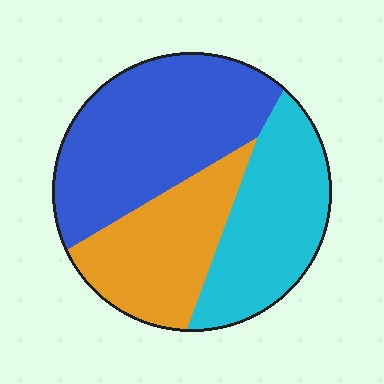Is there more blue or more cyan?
Blue.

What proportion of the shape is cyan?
Cyan takes up between a sixth and a third of the shape.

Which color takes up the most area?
Blue, at roughly 40%.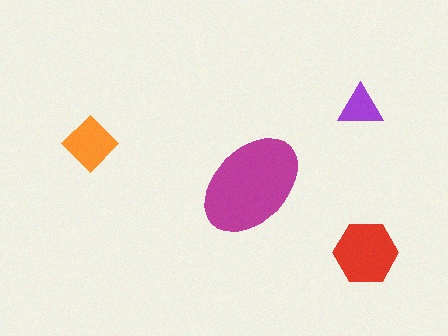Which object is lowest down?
The red hexagon is bottommost.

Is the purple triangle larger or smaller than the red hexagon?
Smaller.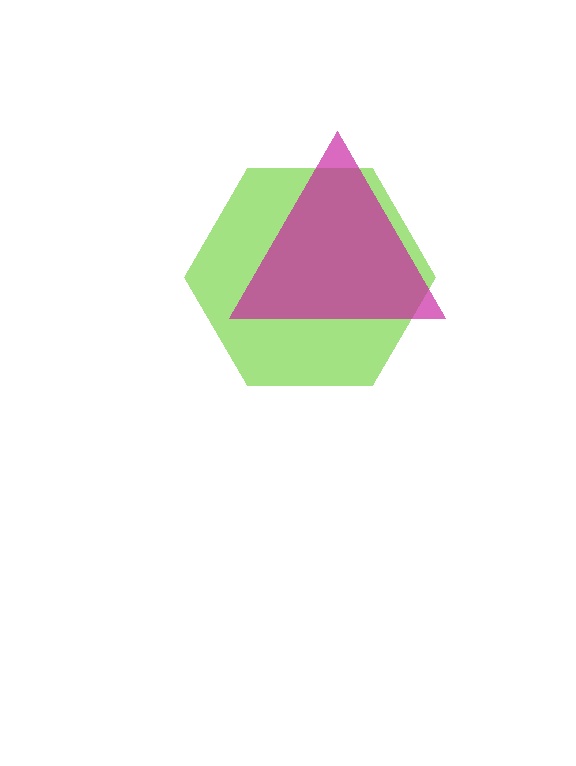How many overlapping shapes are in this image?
There are 2 overlapping shapes in the image.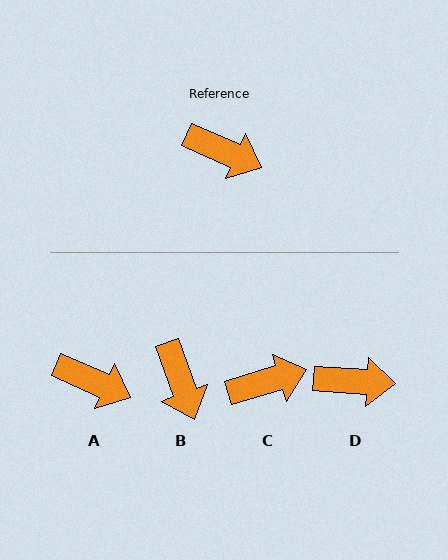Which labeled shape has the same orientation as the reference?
A.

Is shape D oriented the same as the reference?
No, it is off by about 20 degrees.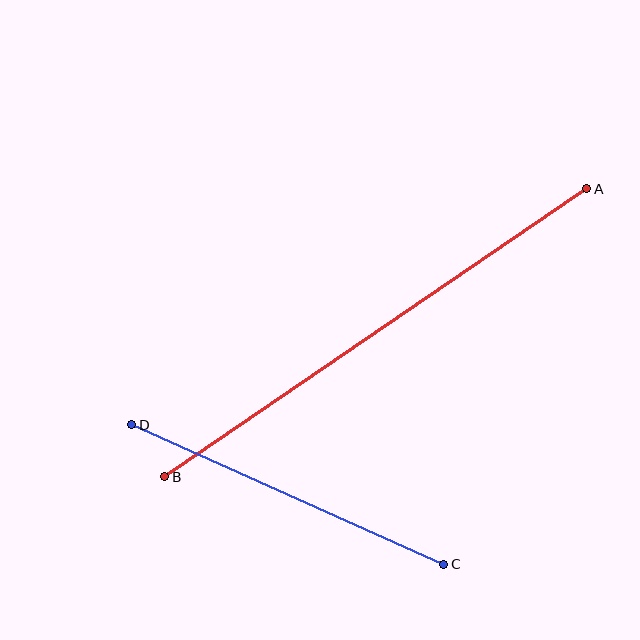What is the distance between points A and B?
The distance is approximately 510 pixels.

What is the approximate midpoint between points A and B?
The midpoint is at approximately (376, 333) pixels.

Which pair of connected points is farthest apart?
Points A and B are farthest apart.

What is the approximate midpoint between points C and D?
The midpoint is at approximately (288, 494) pixels.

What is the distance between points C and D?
The distance is approximately 342 pixels.